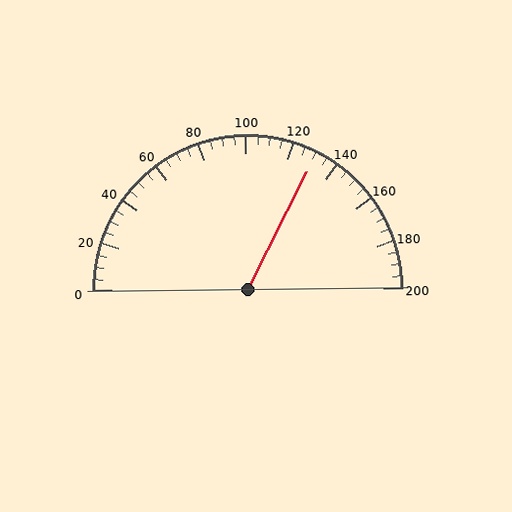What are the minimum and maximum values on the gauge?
The gauge ranges from 0 to 200.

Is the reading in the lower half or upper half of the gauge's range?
The reading is in the upper half of the range (0 to 200).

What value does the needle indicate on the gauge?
The needle indicates approximately 130.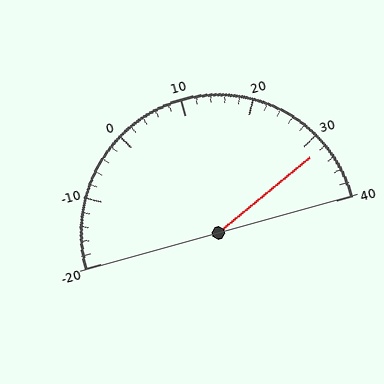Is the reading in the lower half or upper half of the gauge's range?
The reading is in the upper half of the range (-20 to 40).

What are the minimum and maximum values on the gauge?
The gauge ranges from -20 to 40.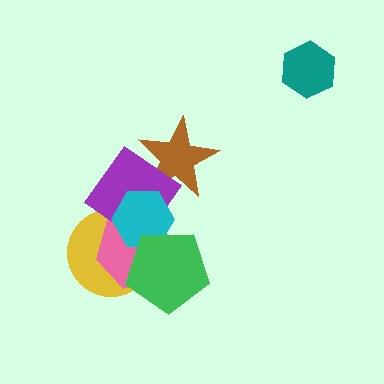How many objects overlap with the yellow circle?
4 objects overlap with the yellow circle.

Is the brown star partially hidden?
Yes, it is partially covered by another shape.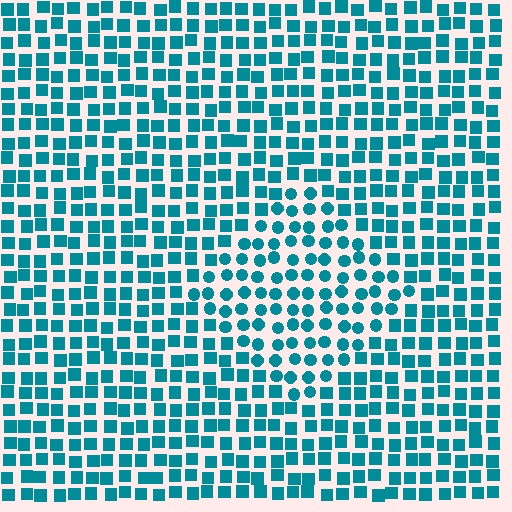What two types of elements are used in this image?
The image uses circles inside the diamond region and squares outside it.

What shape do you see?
I see a diamond.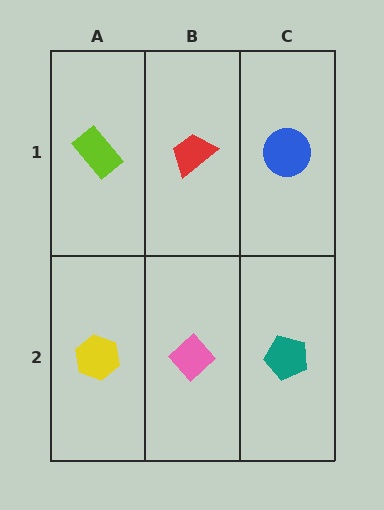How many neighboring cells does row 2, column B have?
3.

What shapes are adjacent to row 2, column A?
A lime rectangle (row 1, column A), a pink diamond (row 2, column B).